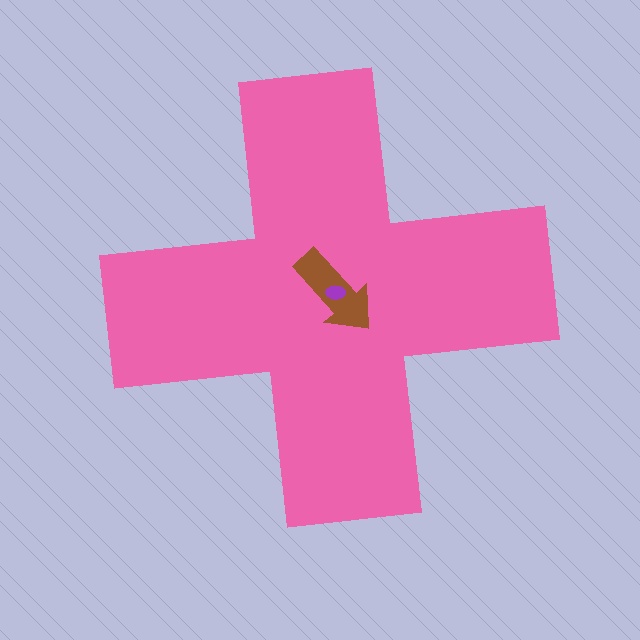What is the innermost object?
The purple ellipse.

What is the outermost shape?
The pink cross.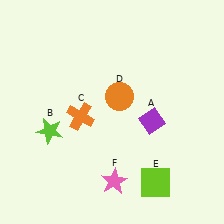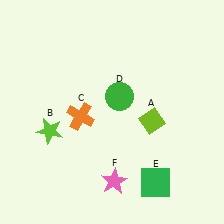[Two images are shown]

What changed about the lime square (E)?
In Image 1, E is lime. In Image 2, it changed to green.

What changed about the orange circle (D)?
In Image 1, D is orange. In Image 2, it changed to green.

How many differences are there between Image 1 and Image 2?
There are 3 differences between the two images.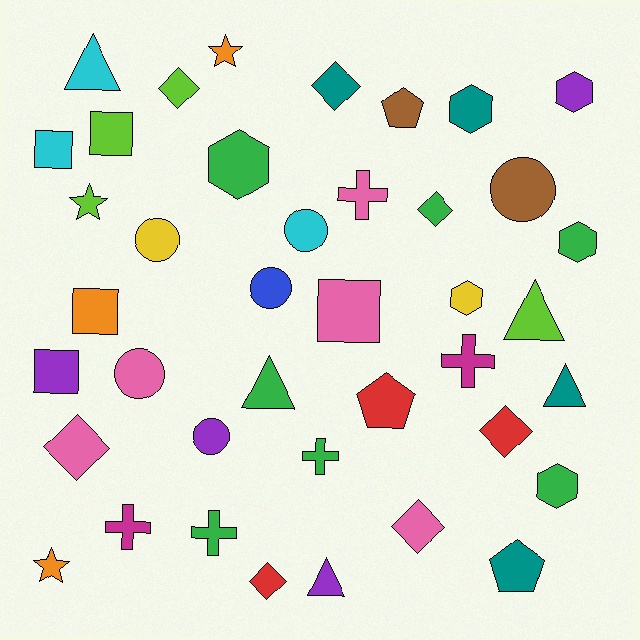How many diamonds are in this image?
There are 7 diamonds.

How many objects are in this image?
There are 40 objects.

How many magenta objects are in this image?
There are 2 magenta objects.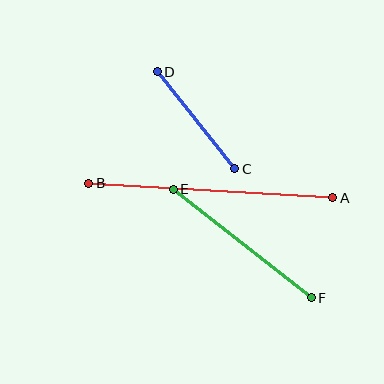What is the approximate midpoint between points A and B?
The midpoint is at approximately (211, 190) pixels.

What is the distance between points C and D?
The distance is approximately 124 pixels.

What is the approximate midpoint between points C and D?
The midpoint is at approximately (196, 120) pixels.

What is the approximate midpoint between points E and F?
The midpoint is at approximately (242, 244) pixels.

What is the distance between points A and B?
The distance is approximately 245 pixels.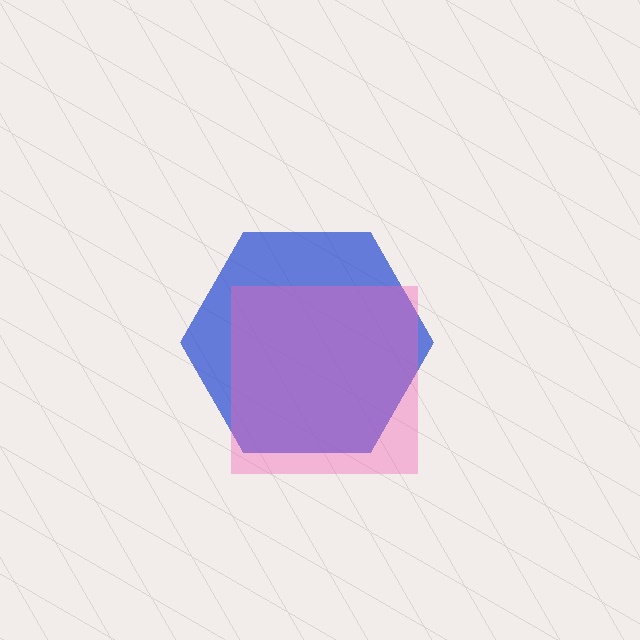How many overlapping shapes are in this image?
There are 2 overlapping shapes in the image.